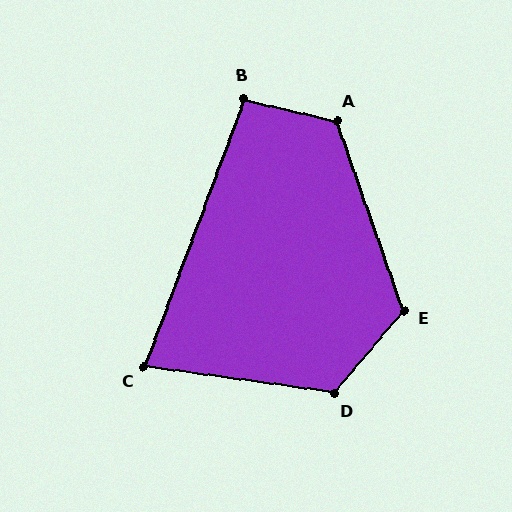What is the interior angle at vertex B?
Approximately 97 degrees (obtuse).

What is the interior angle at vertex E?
Approximately 120 degrees (obtuse).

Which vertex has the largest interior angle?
D, at approximately 123 degrees.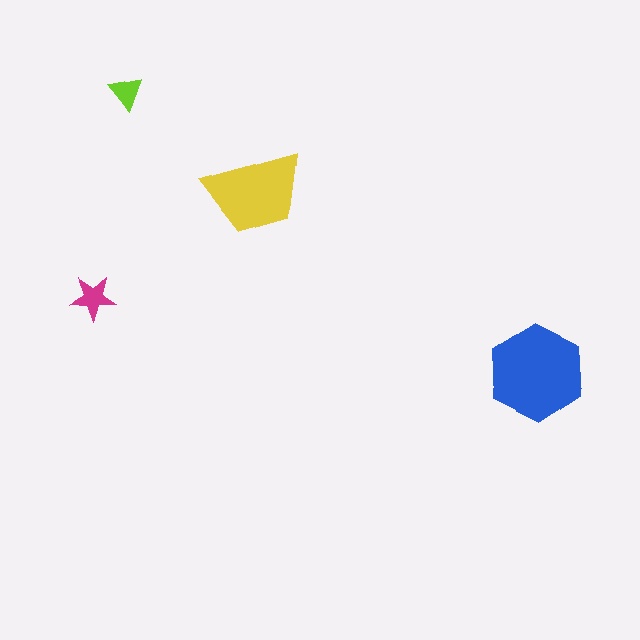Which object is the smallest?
The lime triangle.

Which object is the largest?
The blue hexagon.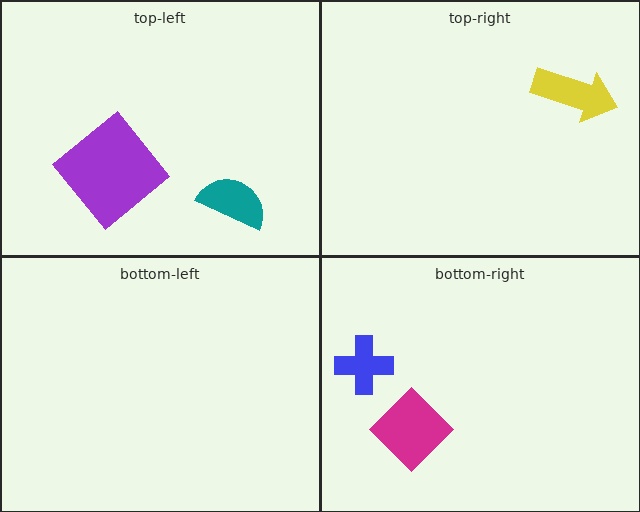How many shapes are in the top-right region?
1.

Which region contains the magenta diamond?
The bottom-right region.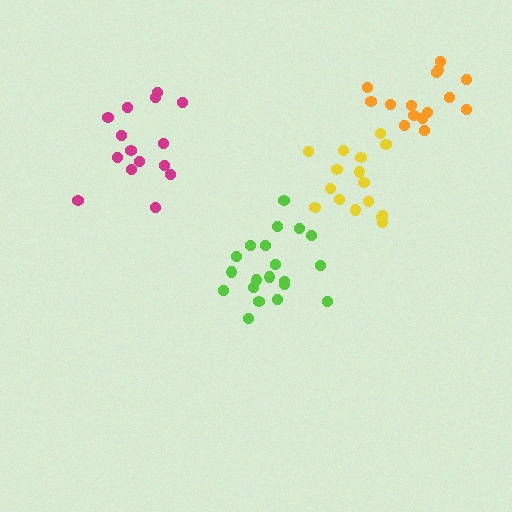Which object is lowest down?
The lime cluster is bottommost.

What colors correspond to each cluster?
The clusters are colored: lime, yellow, orange, magenta.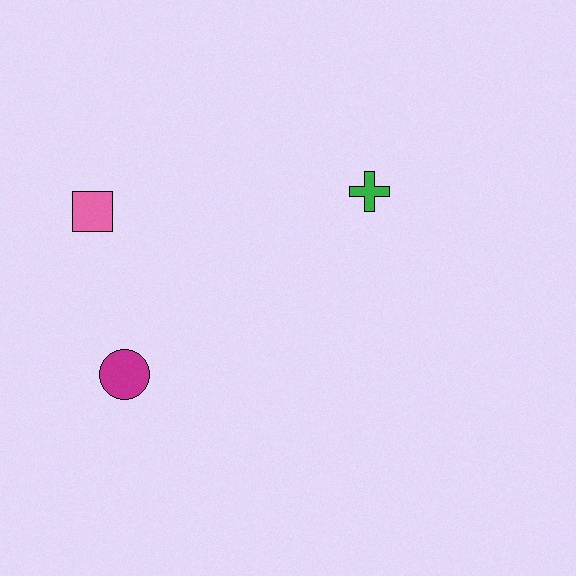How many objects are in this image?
There are 3 objects.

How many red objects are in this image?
There are no red objects.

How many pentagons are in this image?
There are no pentagons.